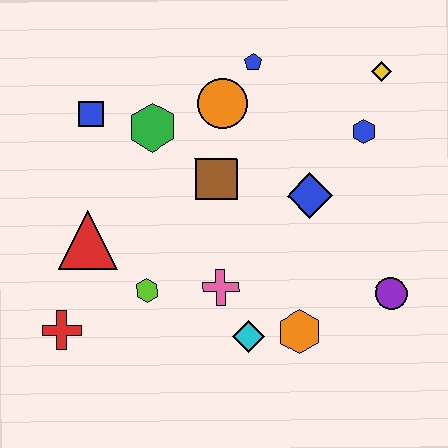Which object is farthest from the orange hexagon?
The blue square is farthest from the orange hexagon.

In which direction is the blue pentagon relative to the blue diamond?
The blue pentagon is above the blue diamond.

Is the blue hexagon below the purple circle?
No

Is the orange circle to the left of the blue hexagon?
Yes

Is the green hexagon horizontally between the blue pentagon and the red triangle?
Yes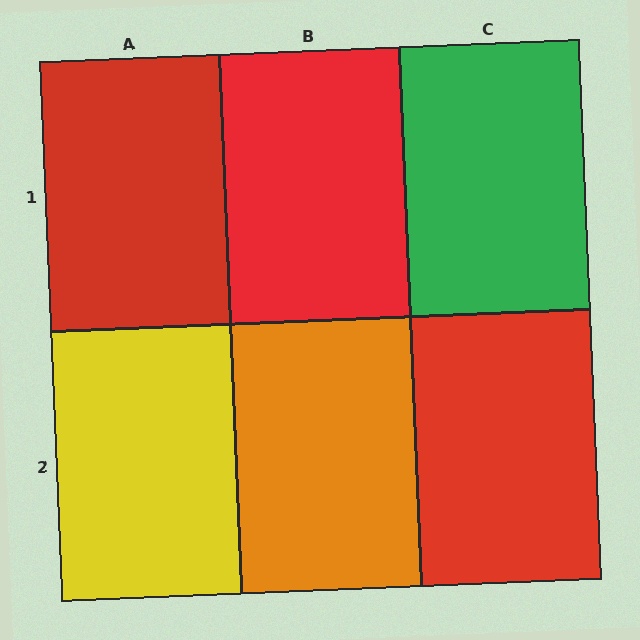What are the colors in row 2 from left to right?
Yellow, orange, red.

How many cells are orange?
1 cell is orange.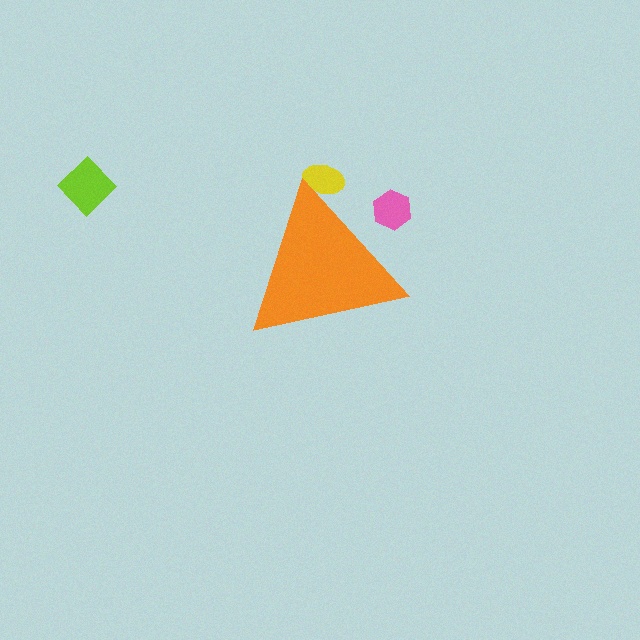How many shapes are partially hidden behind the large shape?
2 shapes are partially hidden.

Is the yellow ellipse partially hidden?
Yes, the yellow ellipse is partially hidden behind the orange triangle.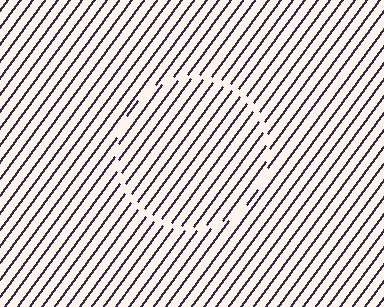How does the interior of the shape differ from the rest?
The interior of the shape contains the same grating, shifted by half a period — the contour is defined by the phase discontinuity where line-ends from the inner and outer gratings abut.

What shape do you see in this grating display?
An illusory circle. The interior of the shape contains the same grating, shifted by half a period — the contour is defined by the phase discontinuity where line-ends from the inner and outer gratings abut.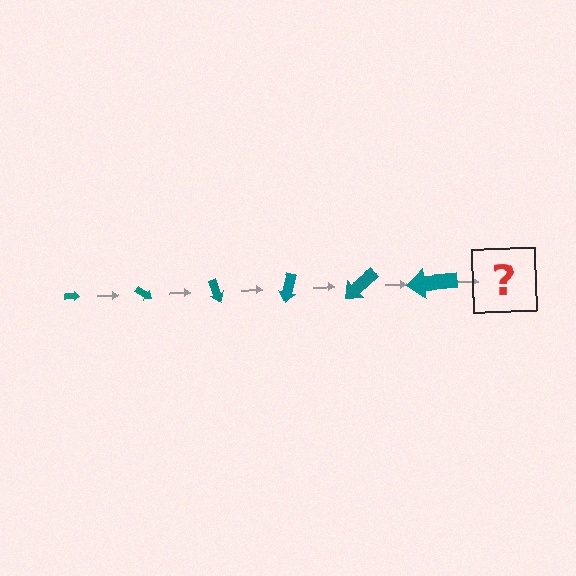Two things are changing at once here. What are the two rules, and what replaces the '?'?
The two rules are that the arrow grows larger each step and it rotates 35 degrees each step. The '?' should be an arrow, larger than the previous one and rotated 210 degrees from the start.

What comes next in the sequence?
The next element should be an arrow, larger than the previous one and rotated 210 degrees from the start.